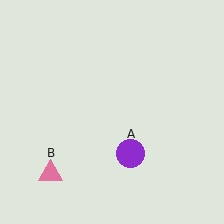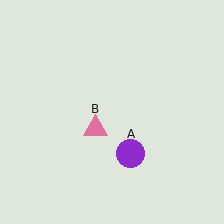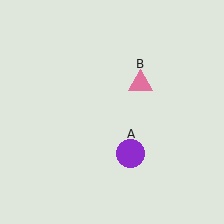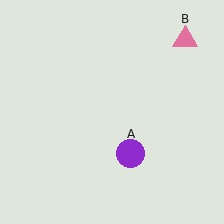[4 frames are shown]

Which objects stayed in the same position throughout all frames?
Purple circle (object A) remained stationary.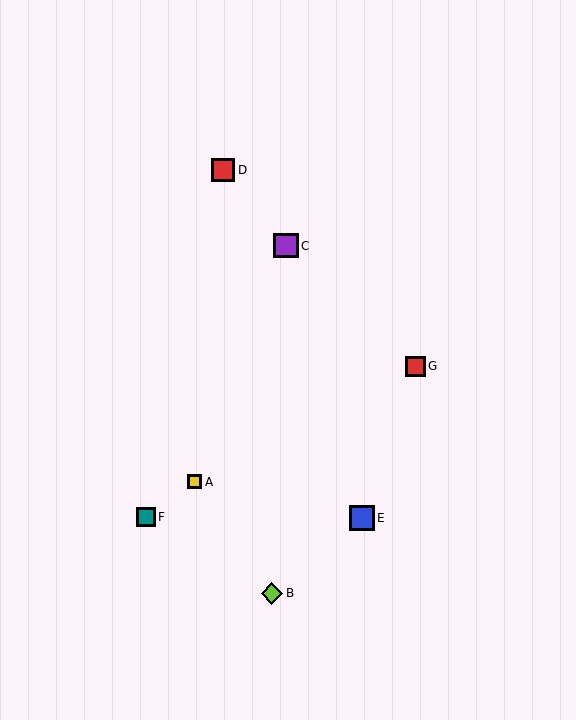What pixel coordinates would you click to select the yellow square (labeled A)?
Click at (195, 482) to select the yellow square A.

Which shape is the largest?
The blue square (labeled E) is the largest.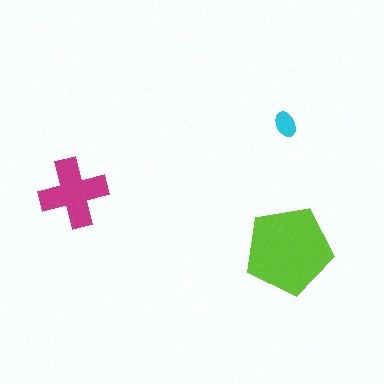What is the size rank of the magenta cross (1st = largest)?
2nd.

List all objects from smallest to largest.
The cyan ellipse, the magenta cross, the lime pentagon.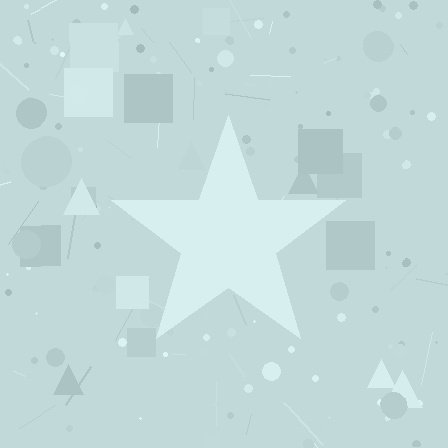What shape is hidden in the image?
A star is hidden in the image.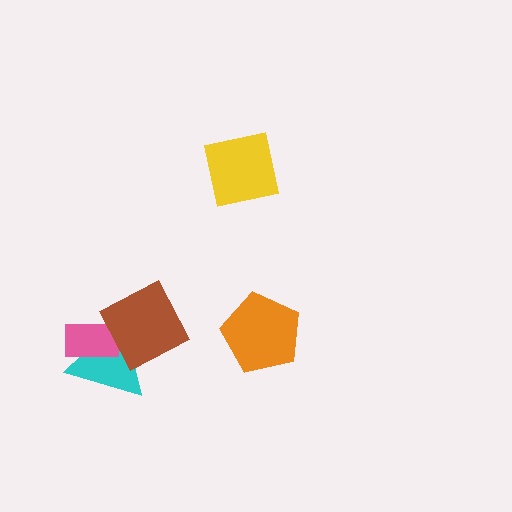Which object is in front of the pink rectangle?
The brown diamond is in front of the pink rectangle.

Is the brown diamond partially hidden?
No, no other shape covers it.